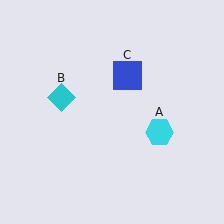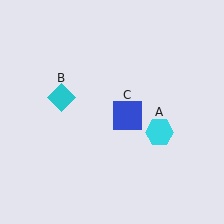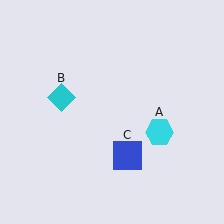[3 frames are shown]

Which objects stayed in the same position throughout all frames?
Cyan hexagon (object A) and cyan diamond (object B) remained stationary.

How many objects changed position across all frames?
1 object changed position: blue square (object C).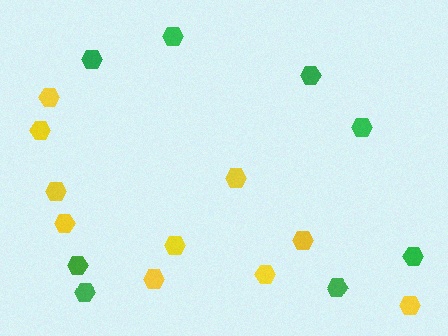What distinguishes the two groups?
There are 2 groups: one group of green hexagons (8) and one group of yellow hexagons (10).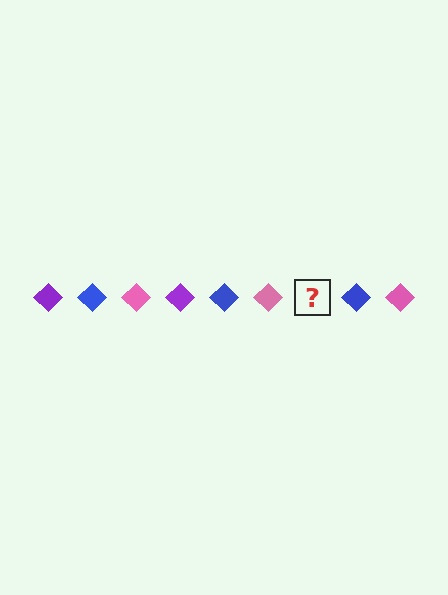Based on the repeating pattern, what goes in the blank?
The blank should be a purple diamond.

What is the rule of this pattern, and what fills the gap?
The rule is that the pattern cycles through purple, blue, pink diamonds. The gap should be filled with a purple diamond.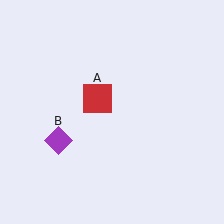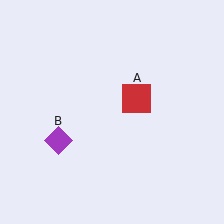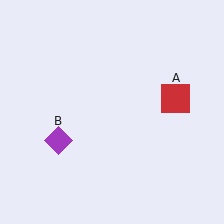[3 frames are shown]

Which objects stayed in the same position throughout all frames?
Purple diamond (object B) remained stationary.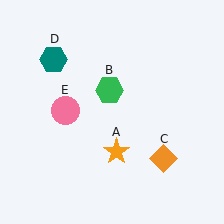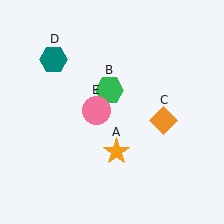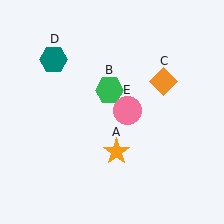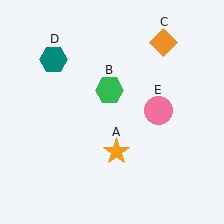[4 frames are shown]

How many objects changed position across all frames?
2 objects changed position: orange diamond (object C), pink circle (object E).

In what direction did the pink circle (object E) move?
The pink circle (object E) moved right.